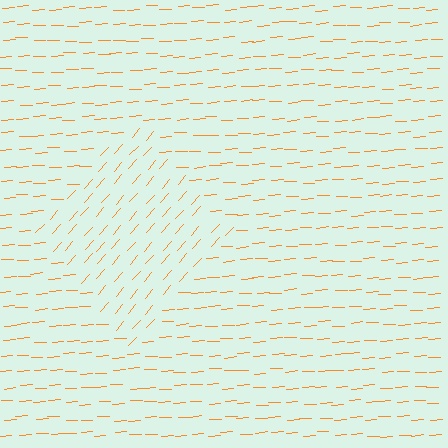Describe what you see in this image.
The image is filled with small orange line segments. A diamond region in the image has lines oriented differently from the surrounding lines, creating a visible texture boundary.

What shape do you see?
I see a diamond.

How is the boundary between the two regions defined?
The boundary is defined purely by a change in line orientation (approximately 45 degrees difference). All lines are the same color and thickness.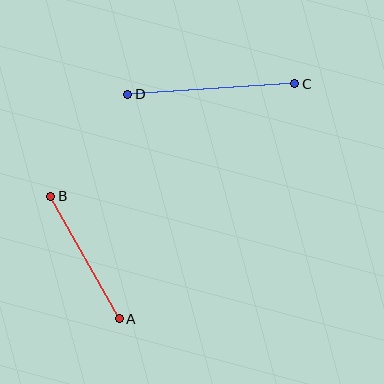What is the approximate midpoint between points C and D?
The midpoint is at approximately (211, 89) pixels.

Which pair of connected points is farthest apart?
Points C and D are farthest apart.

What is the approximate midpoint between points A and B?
The midpoint is at approximately (85, 258) pixels.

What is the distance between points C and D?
The distance is approximately 168 pixels.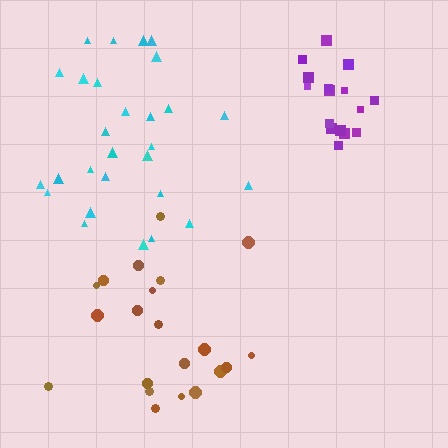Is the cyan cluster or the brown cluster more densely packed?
Cyan.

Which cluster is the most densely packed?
Purple.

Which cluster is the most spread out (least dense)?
Brown.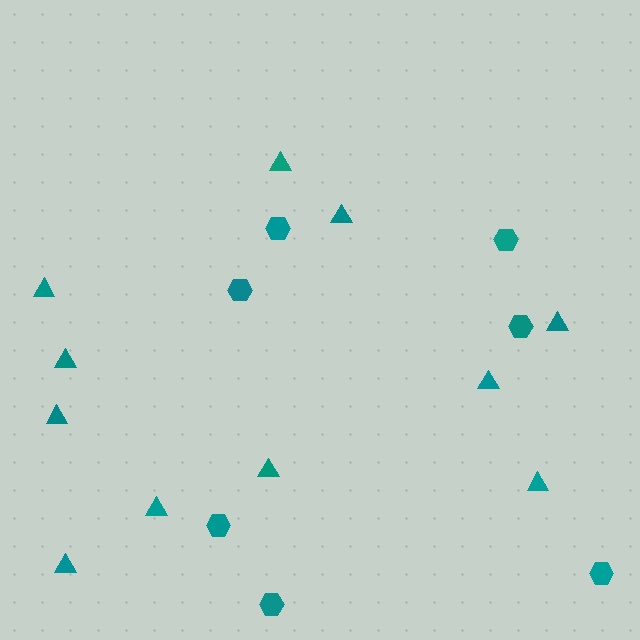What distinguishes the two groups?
There are 2 groups: one group of hexagons (7) and one group of triangles (11).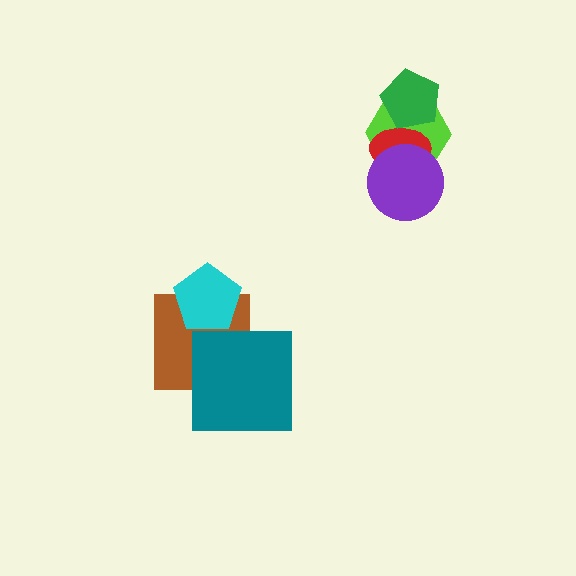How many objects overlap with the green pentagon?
2 objects overlap with the green pentagon.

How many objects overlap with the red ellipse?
3 objects overlap with the red ellipse.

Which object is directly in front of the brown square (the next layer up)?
The cyan pentagon is directly in front of the brown square.